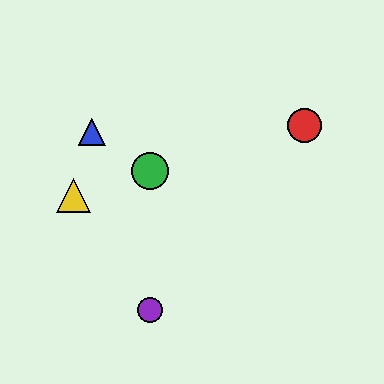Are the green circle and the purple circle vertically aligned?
Yes, both are at x≈150.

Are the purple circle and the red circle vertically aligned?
No, the purple circle is at x≈150 and the red circle is at x≈304.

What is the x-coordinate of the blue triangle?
The blue triangle is at x≈92.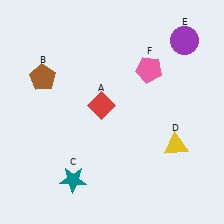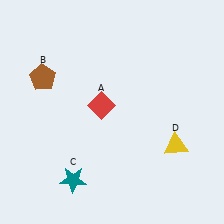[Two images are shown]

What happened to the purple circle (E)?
The purple circle (E) was removed in Image 2. It was in the top-right area of Image 1.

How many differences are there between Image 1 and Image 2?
There are 2 differences between the two images.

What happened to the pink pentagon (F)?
The pink pentagon (F) was removed in Image 2. It was in the top-right area of Image 1.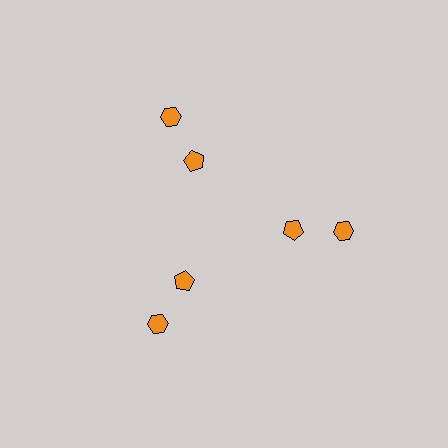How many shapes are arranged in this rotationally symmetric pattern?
There are 6 shapes, arranged in 3 groups of 2.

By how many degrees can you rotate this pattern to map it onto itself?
The pattern maps onto itself every 120 degrees of rotation.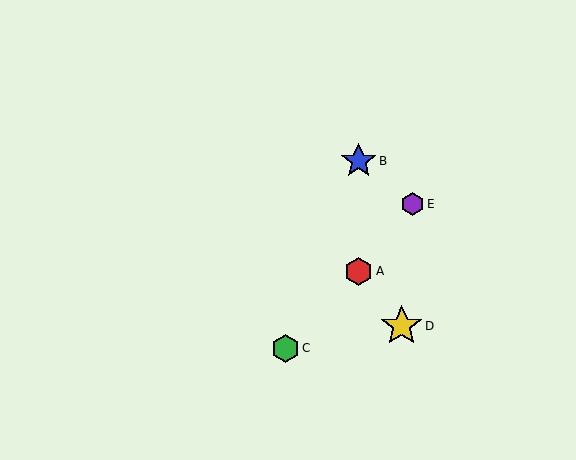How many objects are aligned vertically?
2 objects (A, B) are aligned vertically.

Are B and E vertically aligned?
No, B is at x≈359 and E is at x≈413.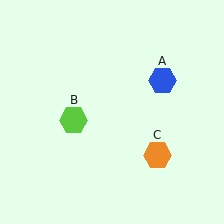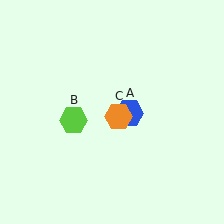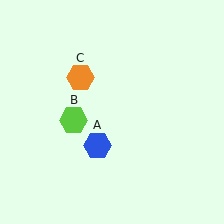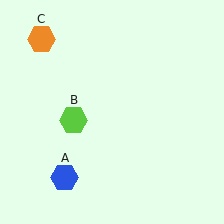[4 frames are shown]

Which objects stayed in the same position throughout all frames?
Lime hexagon (object B) remained stationary.